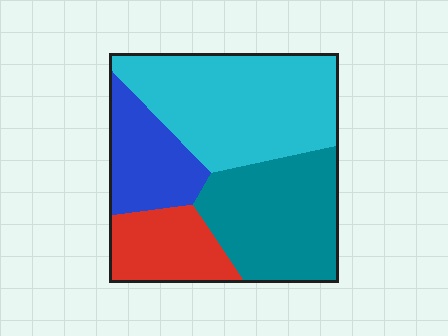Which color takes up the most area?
Cyan, at roughly 40%.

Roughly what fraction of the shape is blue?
Blue takes up about one sixth (1/6) of the shape.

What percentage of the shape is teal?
Teal covers around 30% of the shape.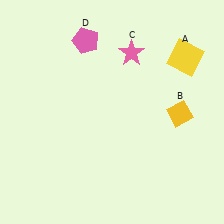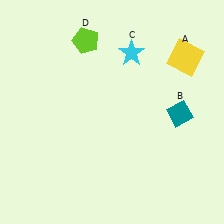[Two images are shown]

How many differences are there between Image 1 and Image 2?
There are 3 differences between the two images.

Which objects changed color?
B changed from yellow to teal. C changed from pink to cyan. D changed from pink to lime.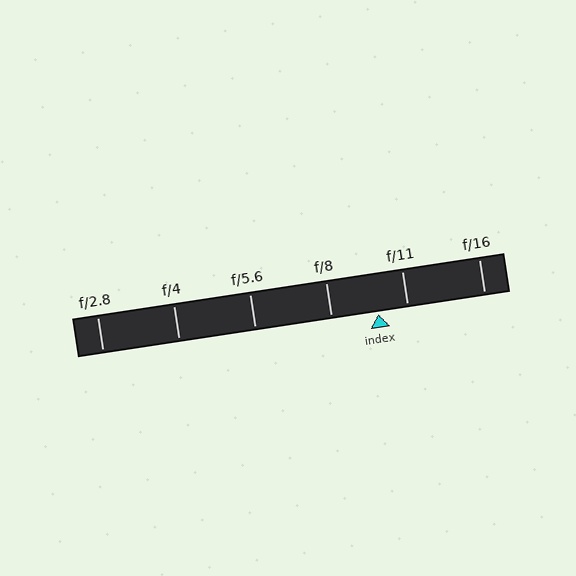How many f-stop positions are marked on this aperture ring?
There are 6 f-stop positions marked.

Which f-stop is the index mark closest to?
The index mark is closest to f/11.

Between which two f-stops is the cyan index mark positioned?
The index mark is between f/8 and f/11.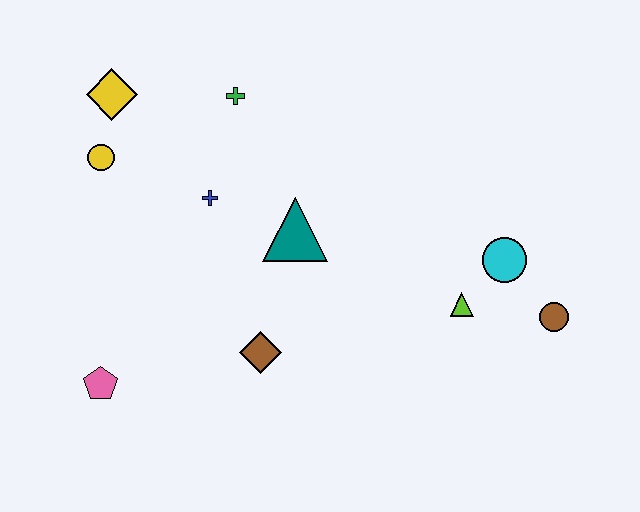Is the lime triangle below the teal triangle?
Yes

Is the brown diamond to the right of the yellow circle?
Yes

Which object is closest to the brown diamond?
The teal triangle is closest to the brown diamond.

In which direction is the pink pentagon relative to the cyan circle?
The pink pentagon is to the left of the cyan circle.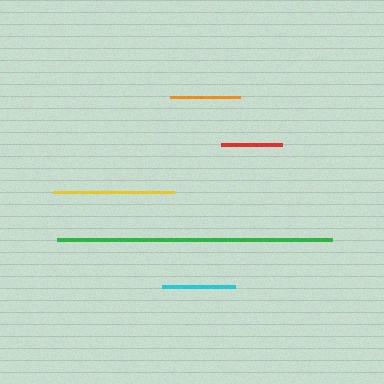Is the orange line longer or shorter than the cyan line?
The cyan line is longer than the orange line.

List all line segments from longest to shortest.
From longest to shortest: green, yellow, cyan, orange, red.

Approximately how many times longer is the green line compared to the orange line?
The green line is approximately 4.0 times the length of the orange line.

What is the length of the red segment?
The red segment is approximately 61 pixels long.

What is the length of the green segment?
The green segment is approximately 275 pixels long.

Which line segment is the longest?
The green line is the longest at approximately 275 pixels.